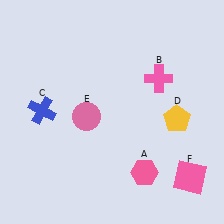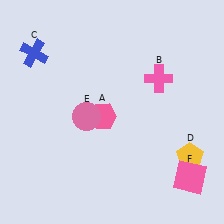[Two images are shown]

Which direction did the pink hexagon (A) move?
The pink hexagon (A) moved up.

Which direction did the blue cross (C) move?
The blue cross (C) moved up.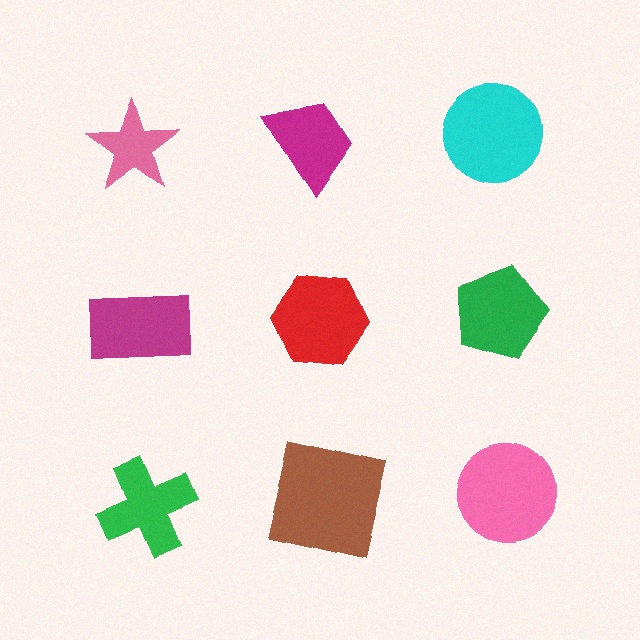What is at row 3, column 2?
A brown square.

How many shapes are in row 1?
3 shapes.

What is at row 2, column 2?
A red hexagon.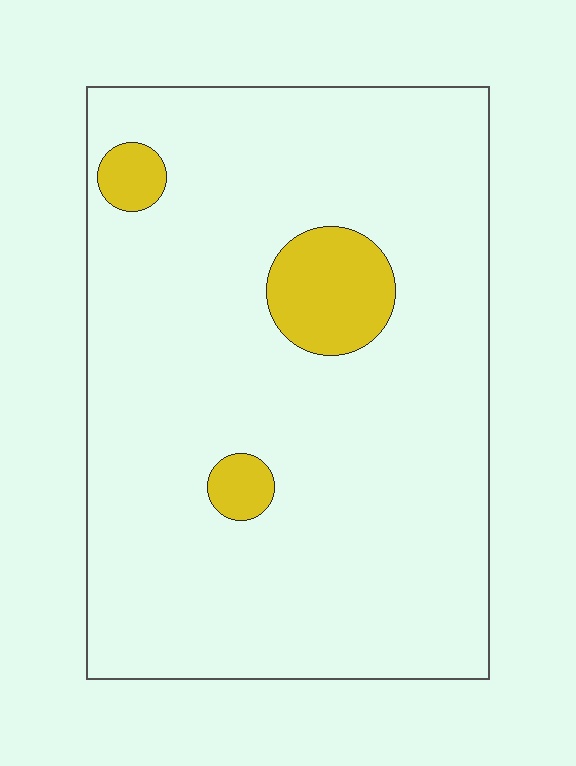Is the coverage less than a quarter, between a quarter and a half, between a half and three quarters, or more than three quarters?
Less than a quarter.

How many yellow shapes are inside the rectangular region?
3.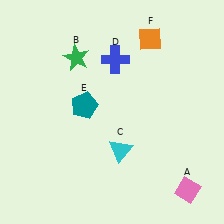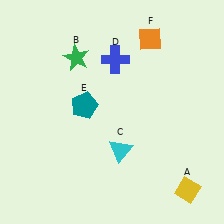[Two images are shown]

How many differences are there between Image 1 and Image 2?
There is 1 difference between the two images.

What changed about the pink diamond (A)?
In Image 1, A is pink. In Image 2, it changed to yellow.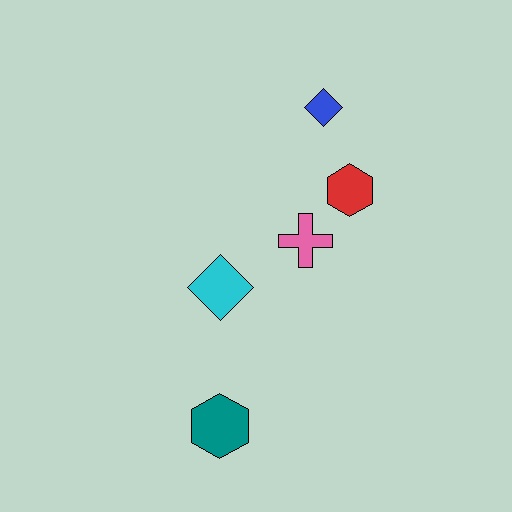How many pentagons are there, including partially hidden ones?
There are no pentagons.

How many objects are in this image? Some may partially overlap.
There are 5 objects.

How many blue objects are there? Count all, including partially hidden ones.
There is 1 blue object.